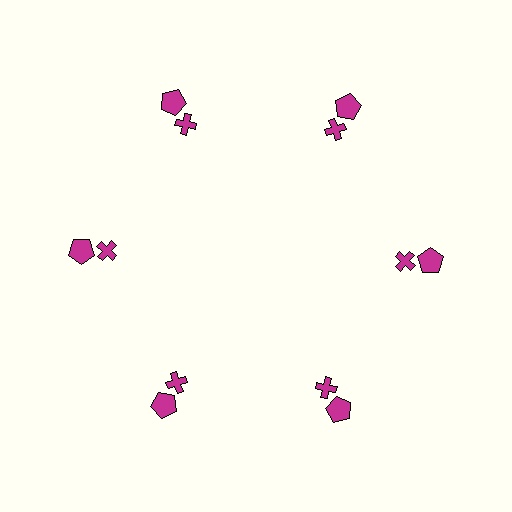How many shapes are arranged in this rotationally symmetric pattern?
There are 12 shapes, arranged in 6 groups of 2.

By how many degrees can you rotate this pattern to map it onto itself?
The pattern maps onto itself every 60 degrees of rotation.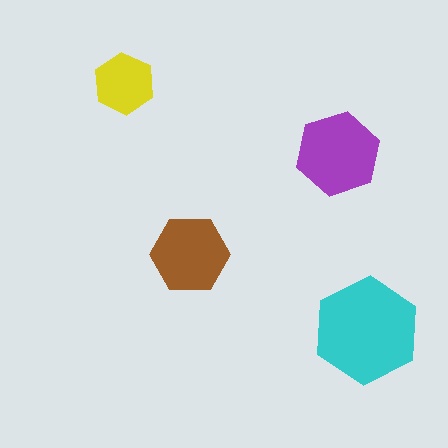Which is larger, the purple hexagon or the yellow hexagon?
The purple one.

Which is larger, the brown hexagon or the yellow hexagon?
The brown one.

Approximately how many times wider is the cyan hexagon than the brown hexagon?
About 1.5 times wider.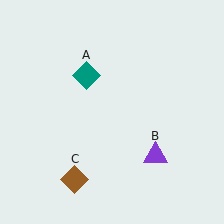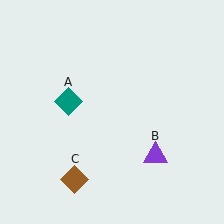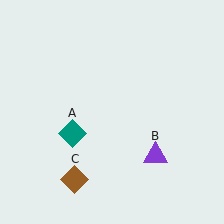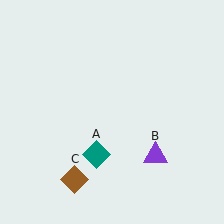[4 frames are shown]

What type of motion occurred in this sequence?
The teal diamond (object A) rotated counterclockwise around the center of the scene.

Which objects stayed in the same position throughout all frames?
Purple triangle (object B) and brown diamond (object C) remained stationary.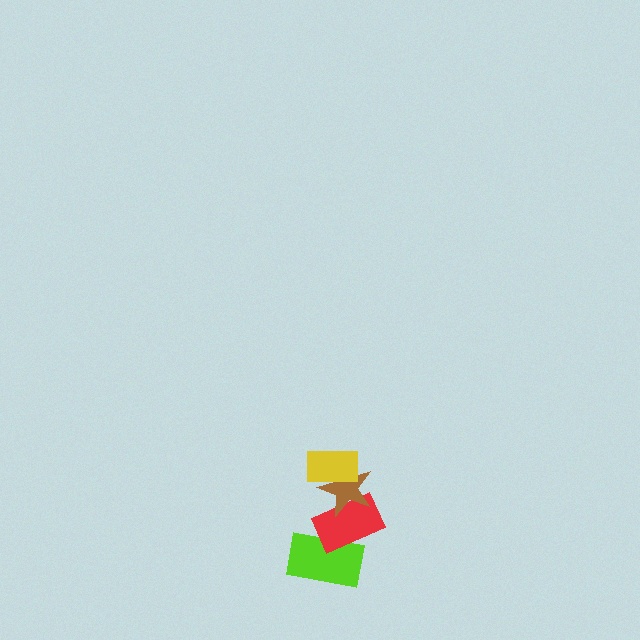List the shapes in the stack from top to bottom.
From top to bottom: the yellow rectangle, the brown star, the red rectangle, the lime rectangle.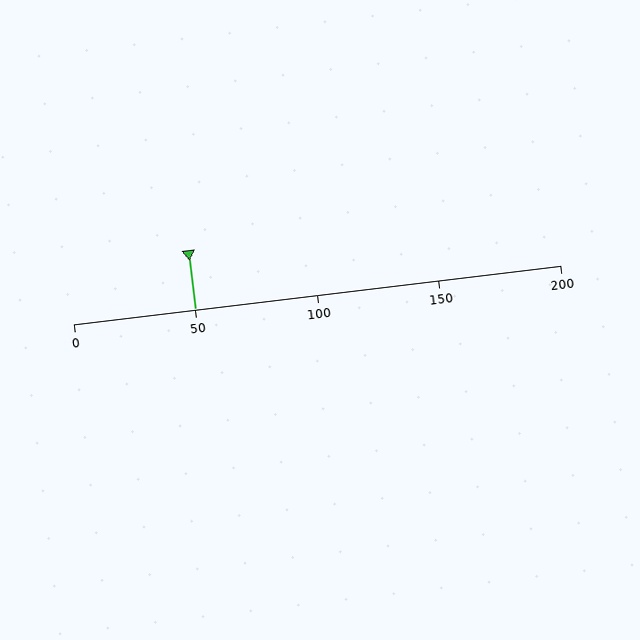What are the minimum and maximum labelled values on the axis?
The axis runs from 0 to 200.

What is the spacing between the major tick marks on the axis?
The major ticks are spaced 50 apart.